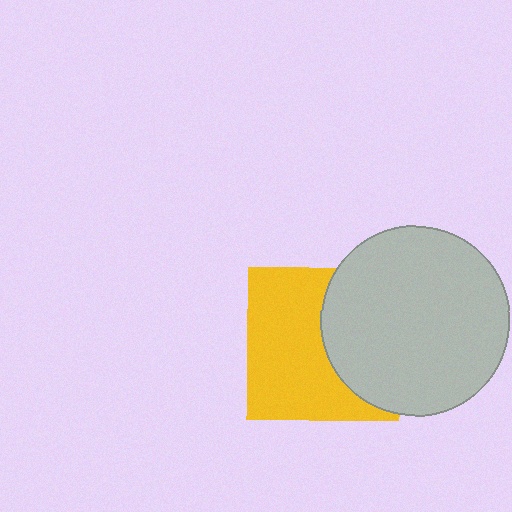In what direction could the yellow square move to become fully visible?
The yellow square could move left. That would shift it out from behind the light gray circle entirely.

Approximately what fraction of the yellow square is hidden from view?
Roughly 41% of the yellow square is hidden behind the light gray circle.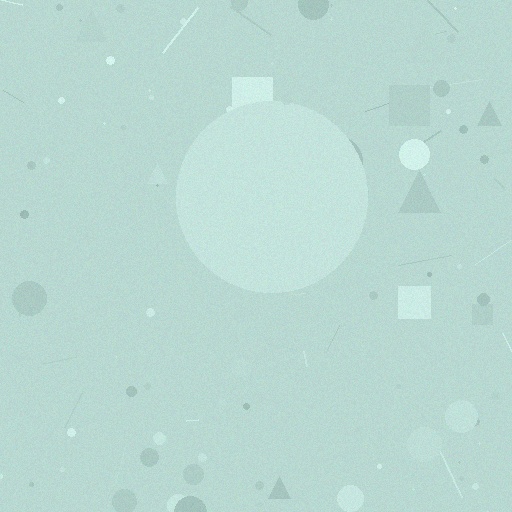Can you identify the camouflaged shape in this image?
The camouflaged shape is a circle.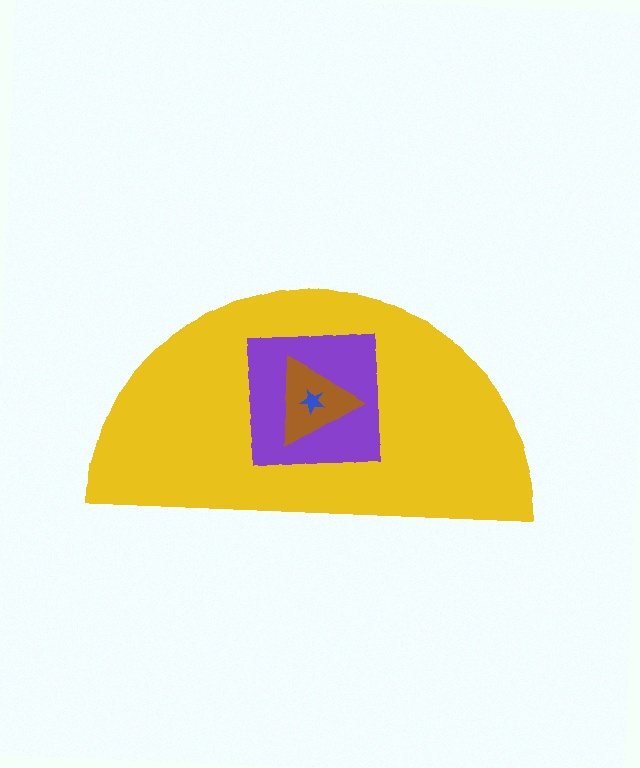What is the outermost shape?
The yellow semicircle.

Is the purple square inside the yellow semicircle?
Yes.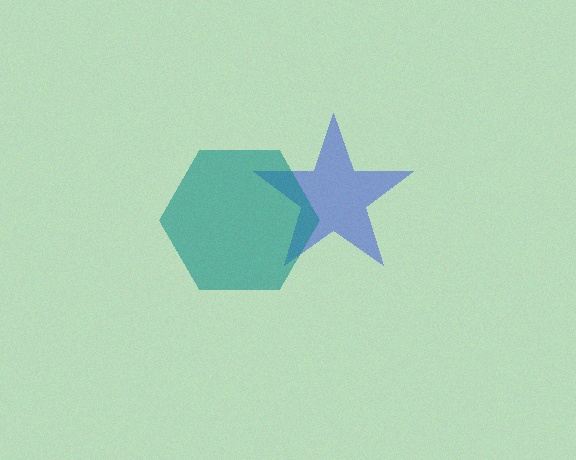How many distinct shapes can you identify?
There are 2 distinct shapes: a blue star, a teal hexagon.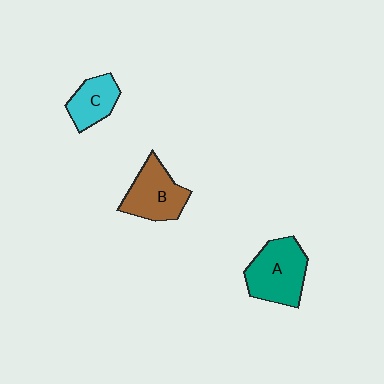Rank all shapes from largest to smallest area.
From largest to smallest: A (teal), B (brown), C (cyan).